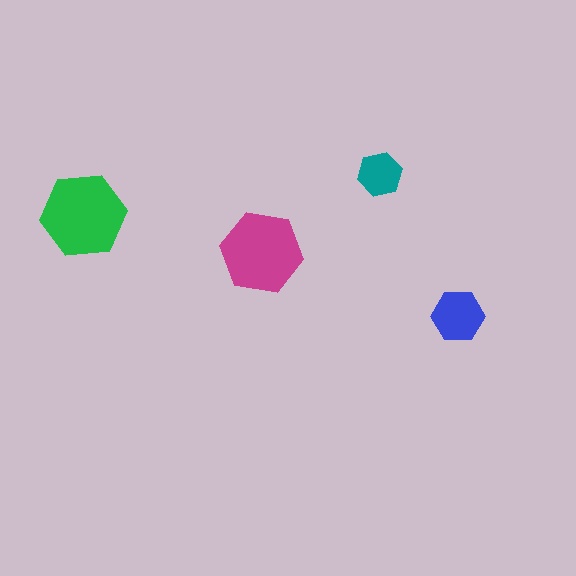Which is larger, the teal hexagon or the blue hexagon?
The blue one.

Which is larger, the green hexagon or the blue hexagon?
The green one.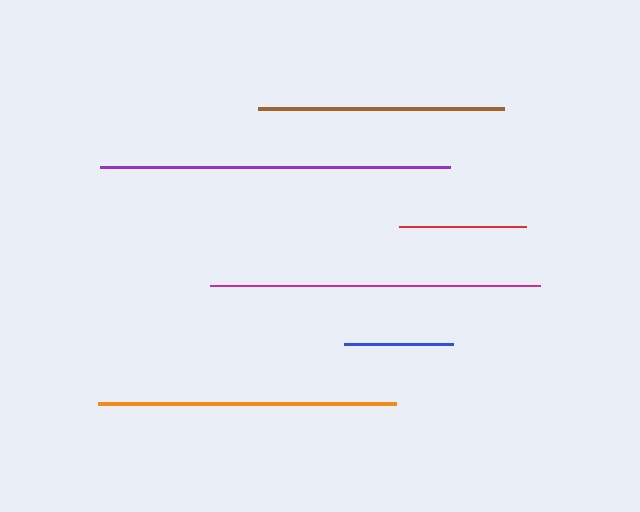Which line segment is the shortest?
The blue line is the shortest at approximately 109 pixels.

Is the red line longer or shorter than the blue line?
The red line is longer than the blue line.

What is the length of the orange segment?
The orange segment is approximately 298 pixels long.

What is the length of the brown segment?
The brown segment is approximately 246 pixels long.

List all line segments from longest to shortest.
From longest to shortest: purple, magenta, orange, brown, red, blue.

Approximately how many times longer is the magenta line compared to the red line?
The magenta line is approximately 2.6 times the length of the red line.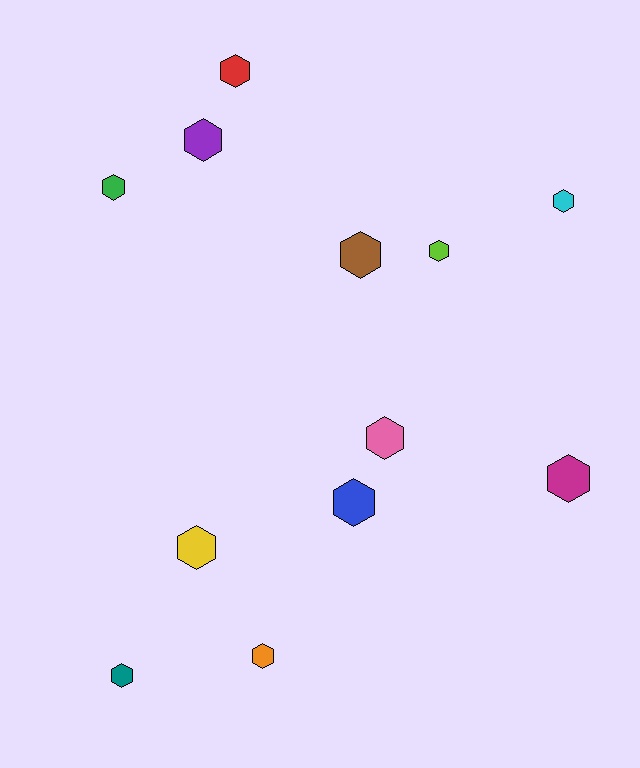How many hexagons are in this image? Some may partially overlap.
There are 12 hexagons.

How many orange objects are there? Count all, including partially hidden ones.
There is 1 orange object.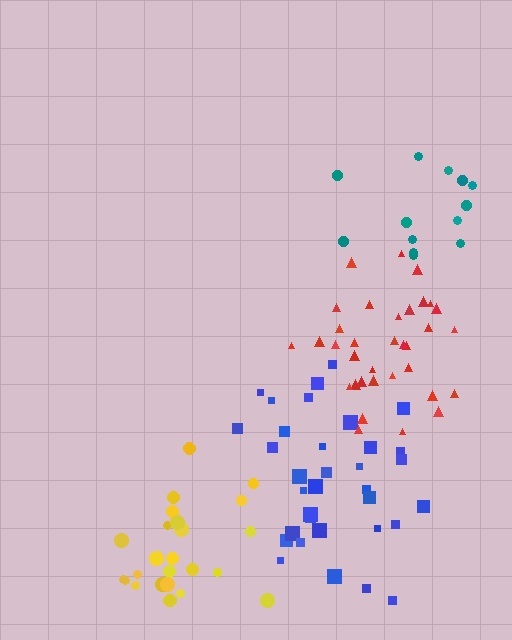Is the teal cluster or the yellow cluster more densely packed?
Yellow.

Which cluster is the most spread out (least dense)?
Teal.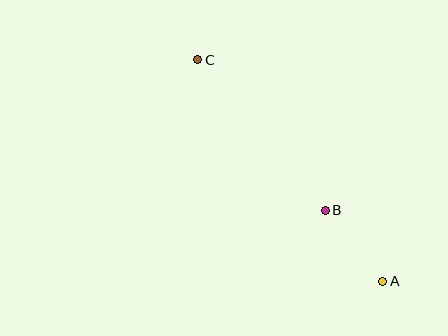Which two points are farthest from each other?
Points A and C are farthest from each other.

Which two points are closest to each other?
Points A and B are closest to each other.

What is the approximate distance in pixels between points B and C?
The distance between B and C is approximately 197 pixels.